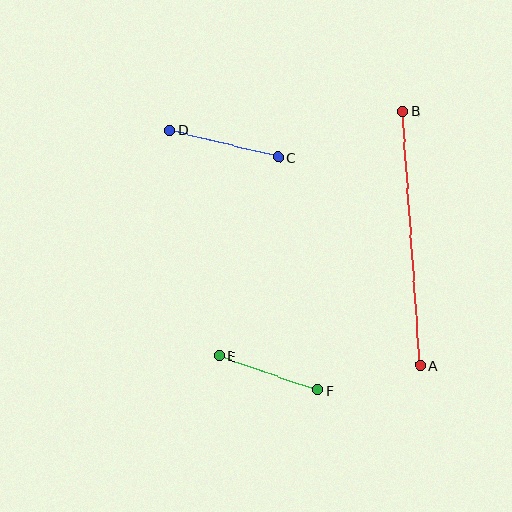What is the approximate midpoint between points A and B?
The midpoint is at approximately (411, 238) pixels.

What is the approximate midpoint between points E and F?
The midpoint is at approximately (268, 373) pixels.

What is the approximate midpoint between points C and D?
The midpoint is at approximately (224, 144) pixels.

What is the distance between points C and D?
The distance is approximately 112 pixels.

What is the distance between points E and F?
The distance is approximately 104 pixels.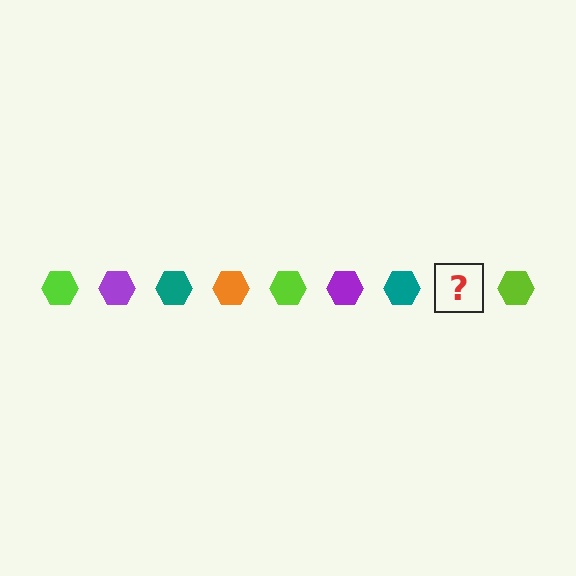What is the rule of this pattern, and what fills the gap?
The rule is that the pattern cycles through lime, purple, teal, orange hexagons. The gap should be filled with an orange hexagon.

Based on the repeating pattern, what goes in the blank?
The blank should be an orange hexagon.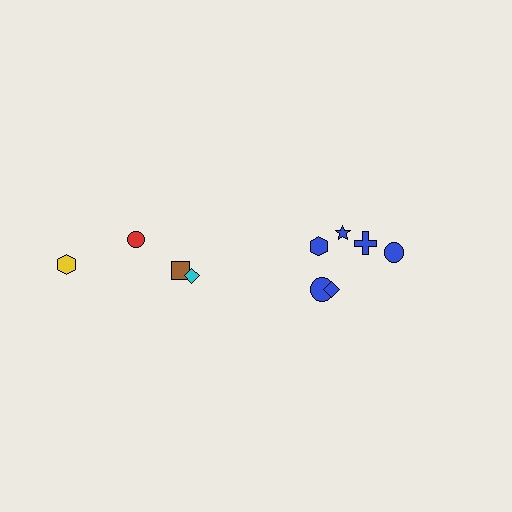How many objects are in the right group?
There are 6 objects.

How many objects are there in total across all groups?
There are 10 objects.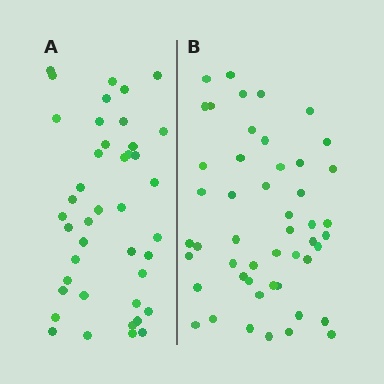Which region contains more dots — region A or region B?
Region B (the right region) has more dots.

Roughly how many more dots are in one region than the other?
Region B has roughly 8 or so more dots than region A.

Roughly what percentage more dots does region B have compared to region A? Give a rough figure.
About 15% more.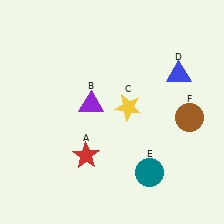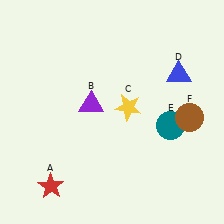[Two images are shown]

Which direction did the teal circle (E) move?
The teal circle (E) moved up.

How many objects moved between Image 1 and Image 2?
2 objects moved between the two images.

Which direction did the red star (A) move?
The red star (A) moved left.